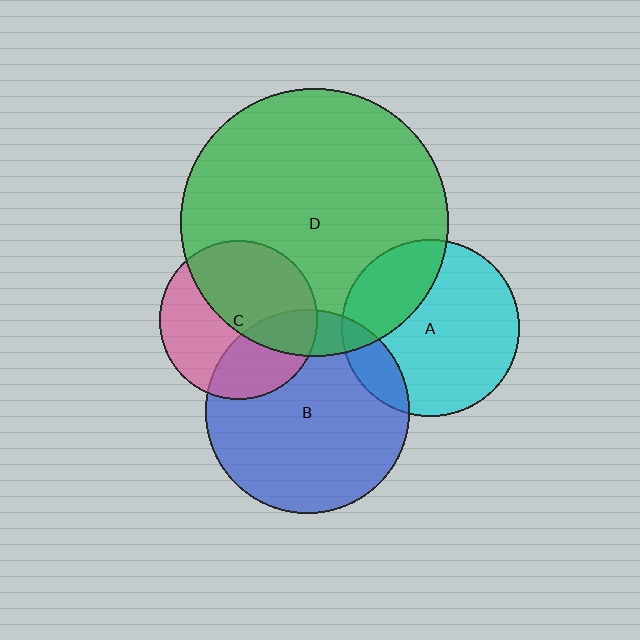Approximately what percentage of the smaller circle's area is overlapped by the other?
Approximately 35%.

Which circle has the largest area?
Circle D (green).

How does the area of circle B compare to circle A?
Approximately 1.3 times.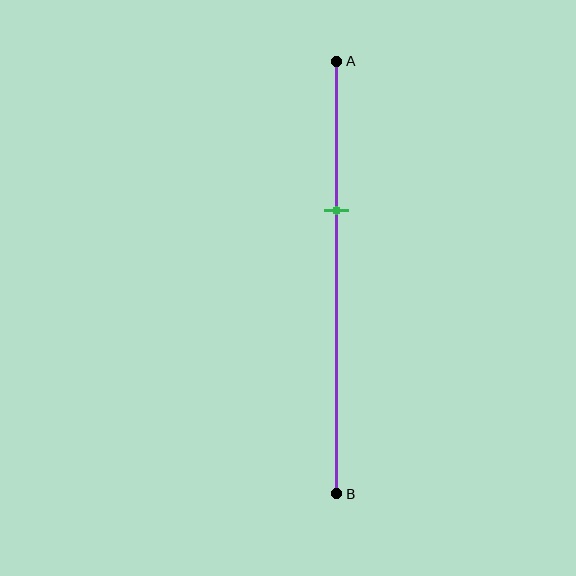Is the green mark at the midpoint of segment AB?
No, the mark is at about 35% from A, not at the 50% midpoint.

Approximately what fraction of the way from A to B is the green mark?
The green mark is approximately 35% of the way from A to B.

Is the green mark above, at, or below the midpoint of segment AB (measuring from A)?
The green mark is above the midpoint of segment AB.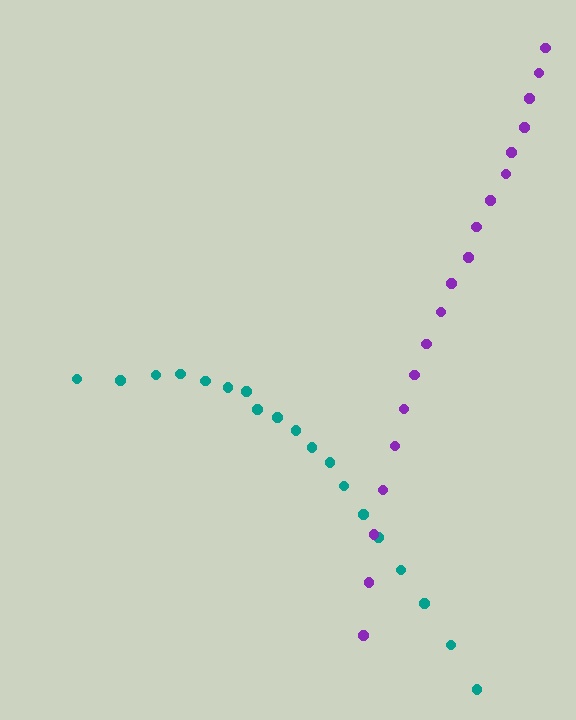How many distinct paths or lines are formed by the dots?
There are 2 distinct paths.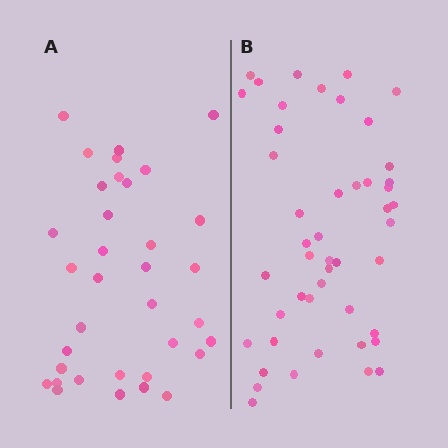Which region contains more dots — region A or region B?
Region B (the right region) has more dots.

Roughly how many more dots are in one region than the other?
Region B has roughly 12 or so more dots than region A.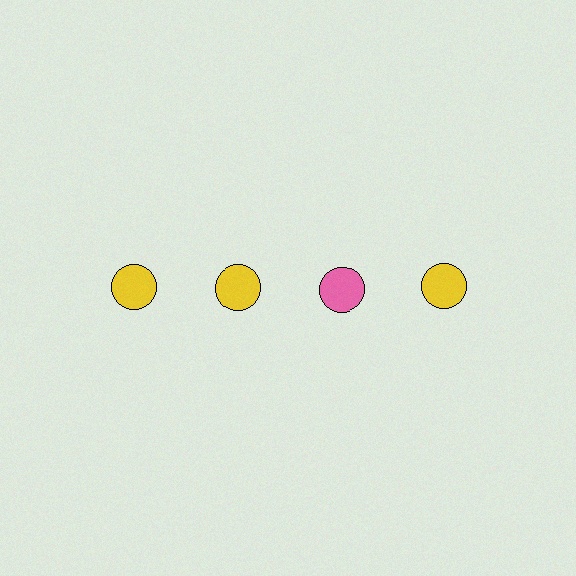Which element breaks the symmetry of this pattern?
The pink circle in the top row, center column breaks the symmetry. All other shapes are yellow circles.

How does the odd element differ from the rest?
It has a different color: pink instead of yellow.